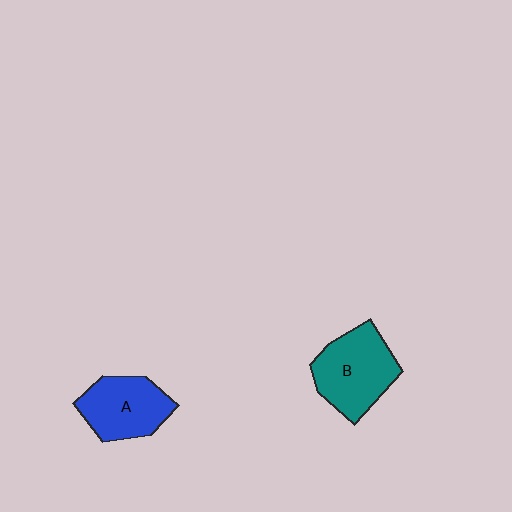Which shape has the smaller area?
Shape A (blue).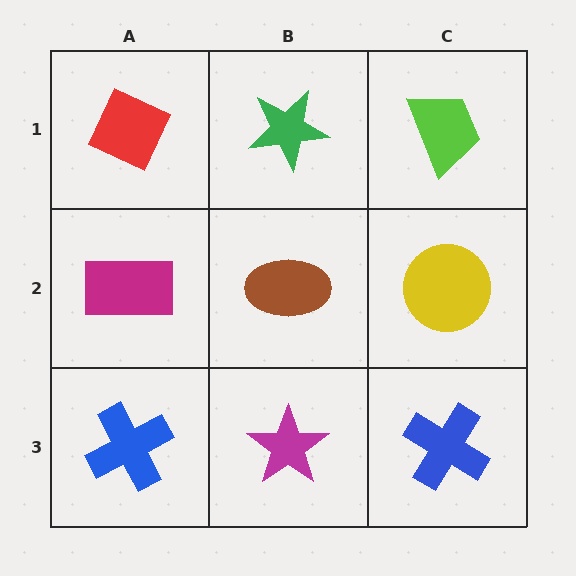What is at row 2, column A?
A magenta rectangle.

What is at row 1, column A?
A red diamond.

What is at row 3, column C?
A blue cross.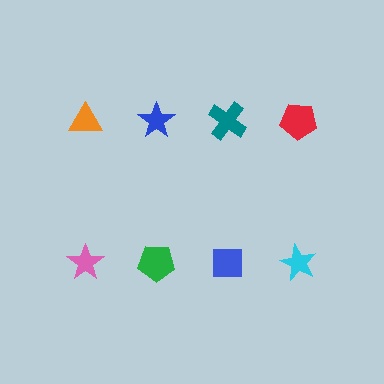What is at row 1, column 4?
A red pentagon.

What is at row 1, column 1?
An orange triangle.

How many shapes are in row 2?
4 shapes.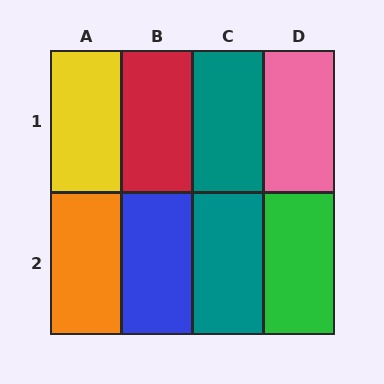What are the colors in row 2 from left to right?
Orange, blue, teal, green.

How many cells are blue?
1 cell is blue.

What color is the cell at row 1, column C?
Teal.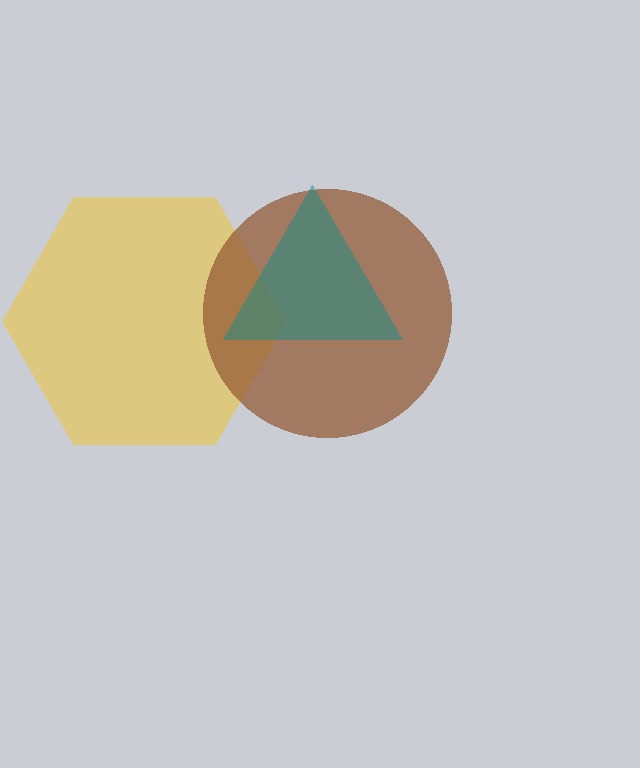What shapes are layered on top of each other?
The layered shapes are: a yellow hexagon, a brown circle, a teal triangle.